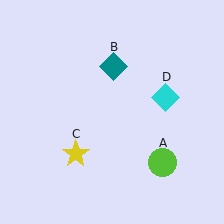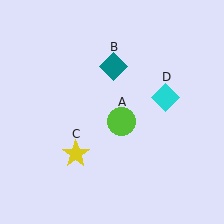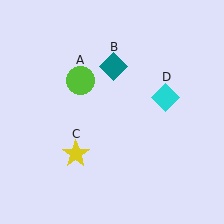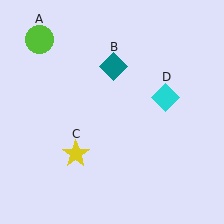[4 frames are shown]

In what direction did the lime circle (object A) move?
The lime circle (object A) moved up and to the left.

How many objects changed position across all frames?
1 object changed position: lime circle (object A).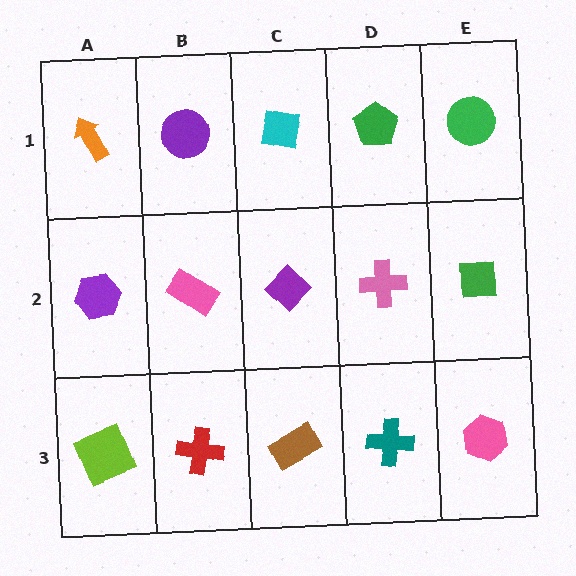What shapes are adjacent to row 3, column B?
A pink rectangle (row 2, column B), a lime square (row 3, column A), a brown rectangle (row 3, column C).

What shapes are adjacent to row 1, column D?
A pink cross (row 2, column D), a cyan square (row 1, column C), a green circle (row 1, column E).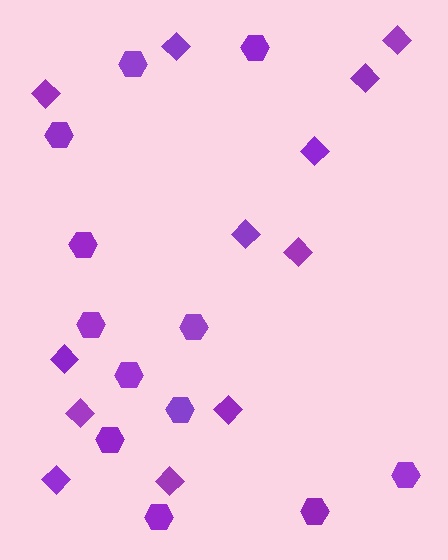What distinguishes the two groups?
There are 2 groups: one group of hexagons (12) and one group of diamonds (12).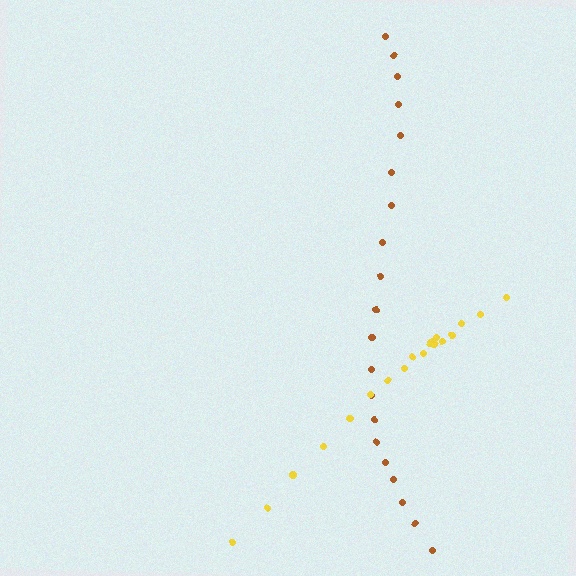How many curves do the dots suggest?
There are 2 distinct paths.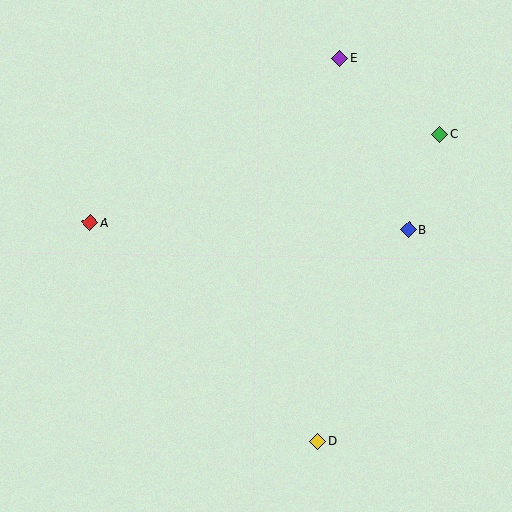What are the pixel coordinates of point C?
Point C is at (440, 134).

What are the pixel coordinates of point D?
Point D is at (318, 441).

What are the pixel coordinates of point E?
Point E is at (340, 58).